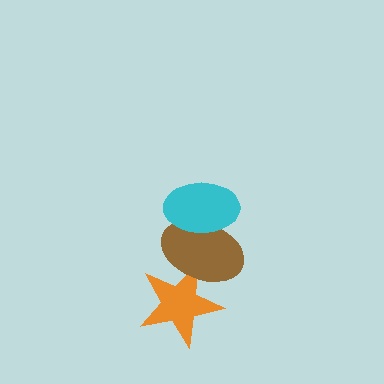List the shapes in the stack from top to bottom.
From top to bottom: the cyan ellipse, the brown ellipse, the orange star.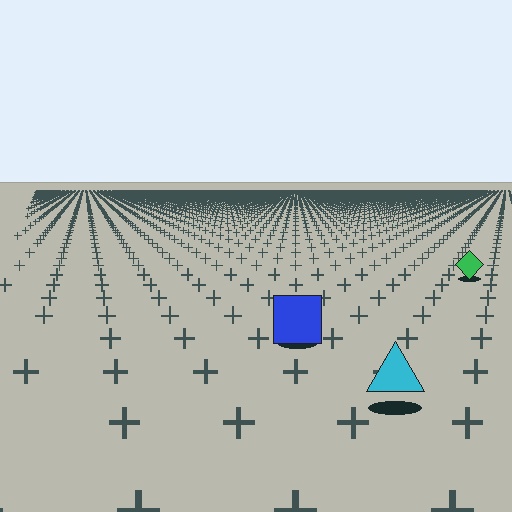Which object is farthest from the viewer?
The green diamond is farthest from the viewer. It appears smaller and the ground texture around it is denser.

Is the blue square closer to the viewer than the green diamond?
Yes. The blue square is closer — you can tell from the texture gradient: the ground texture is coarser near it.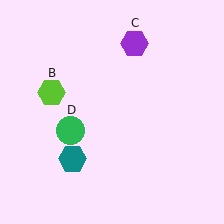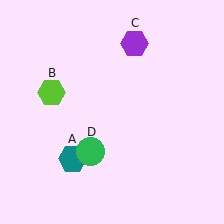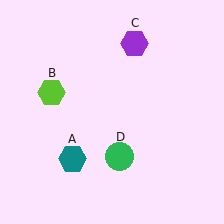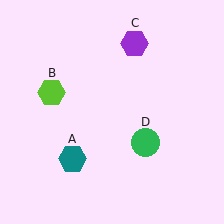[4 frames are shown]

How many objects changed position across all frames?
1 object changed position: green circle (object D).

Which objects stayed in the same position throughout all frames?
Teal hexagon (object A) and lime hexagon (object B) and purple hexagon (object C) remained stationary.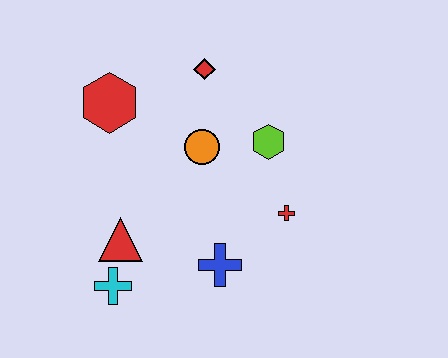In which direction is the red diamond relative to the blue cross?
The red diamond is above the blue cross.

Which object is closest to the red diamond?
The orange circle is closest to the red diamond.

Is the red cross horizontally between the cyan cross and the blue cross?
No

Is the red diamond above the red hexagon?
Yes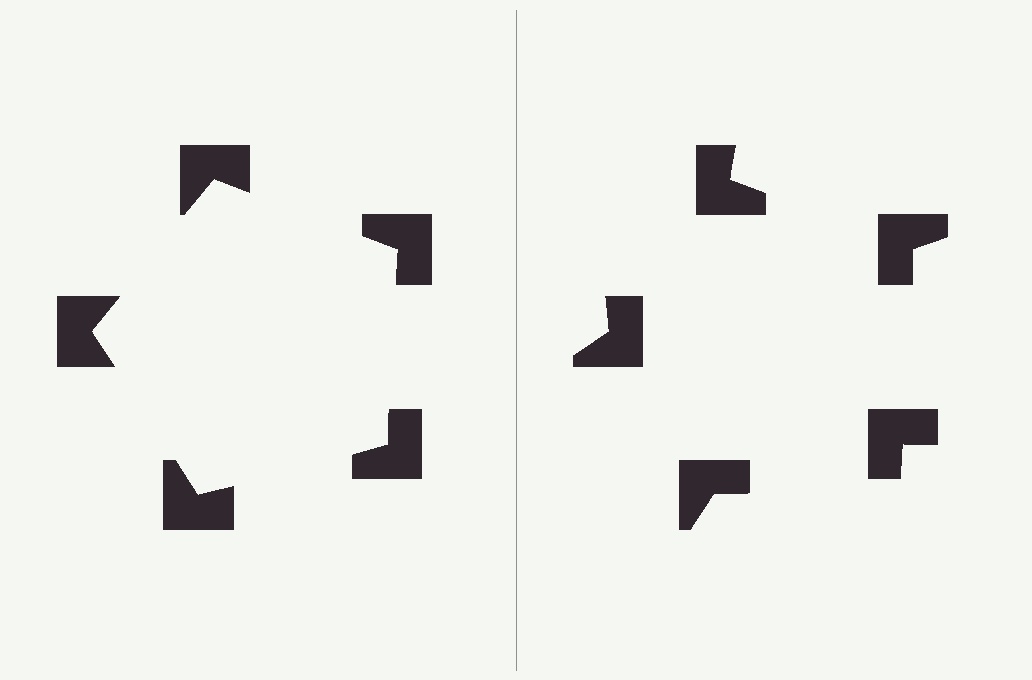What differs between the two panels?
The notched squares are positioned identically on both sides; only the wedge orientations differ. On the left they align to a pentagon; on the right they are misaligned.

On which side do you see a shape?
An illusory pentagon appears on the left side. On the right side the wedge cuts are rotated, so no coherent shape forms.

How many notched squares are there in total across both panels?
10 — 5 on each side.